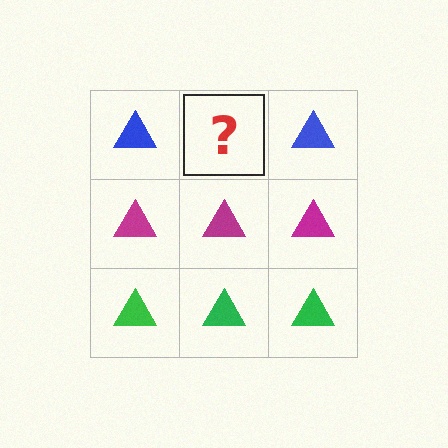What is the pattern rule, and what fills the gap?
The rule is that each row has a consistent color. The gap should be filled with a blue triangle.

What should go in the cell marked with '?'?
The missing cell should contain a blue triangle.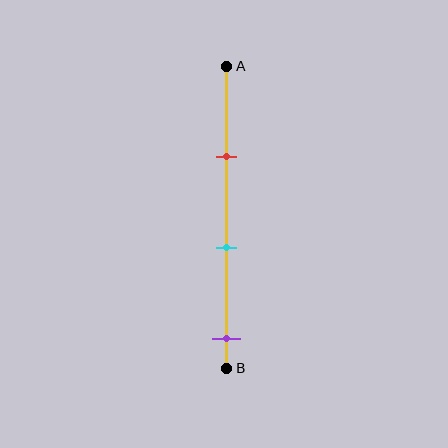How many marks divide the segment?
There are 3 marks dividing the segment.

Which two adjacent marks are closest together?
The red and cyan marks are the closest adjacent pair.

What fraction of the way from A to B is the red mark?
The red mark is approximately 30% (0.3) of the way from A to B.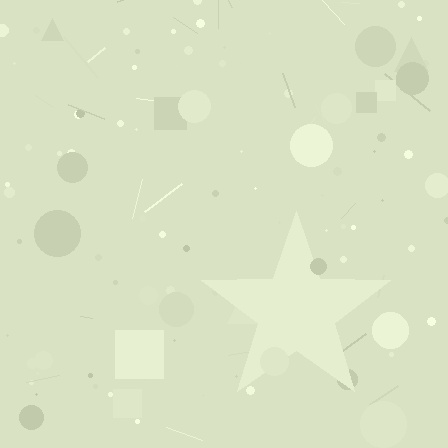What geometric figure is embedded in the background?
A star is embedded in the background.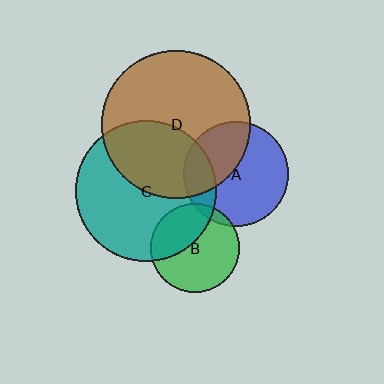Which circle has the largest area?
Circle D (brown).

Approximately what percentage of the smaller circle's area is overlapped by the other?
Approximately 5%.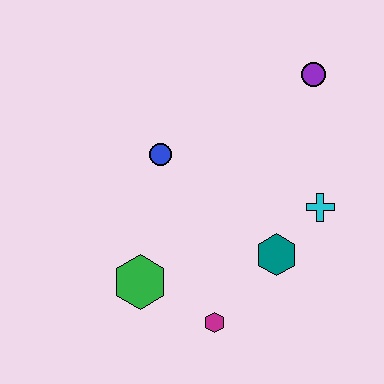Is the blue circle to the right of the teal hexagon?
No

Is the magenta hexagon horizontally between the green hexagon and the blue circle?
No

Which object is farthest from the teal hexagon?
The purple circle is farthest from the teal hexagon.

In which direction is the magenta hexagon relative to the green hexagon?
The magenta hexagon is to the right of the green hexagon.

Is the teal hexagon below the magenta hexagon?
No